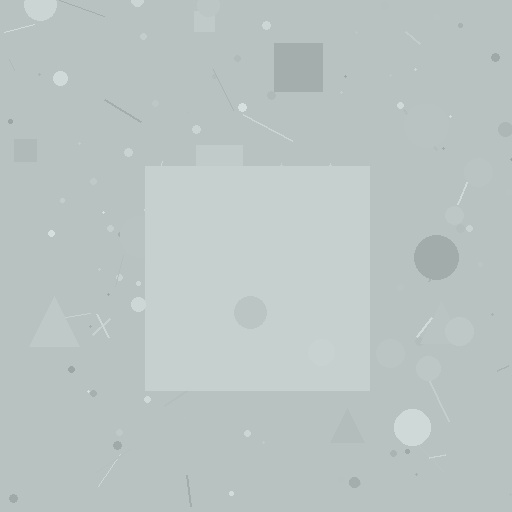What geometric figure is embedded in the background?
A square is embedded in the background.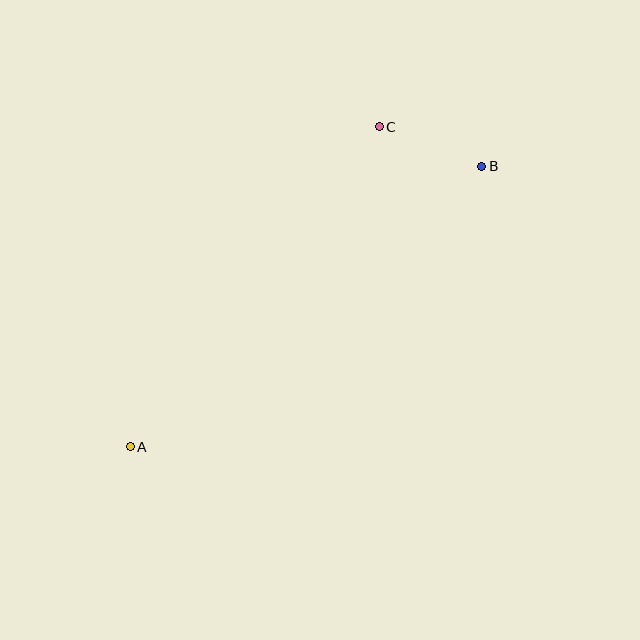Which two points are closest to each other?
Points B and C are closest to each other.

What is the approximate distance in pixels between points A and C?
The distance between A and C is approximately 405 pixels.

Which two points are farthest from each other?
Points A and B are farthest from each other.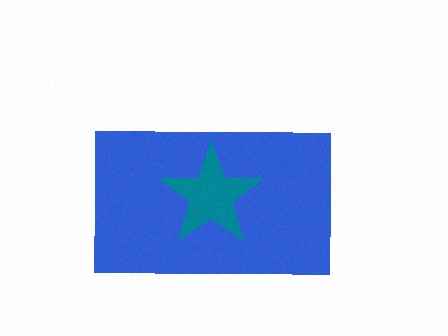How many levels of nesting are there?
2.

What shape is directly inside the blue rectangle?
The teal star.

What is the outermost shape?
The blue rectangle.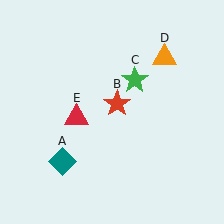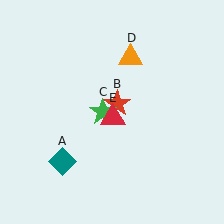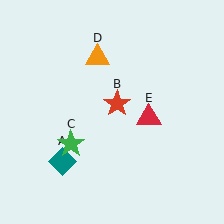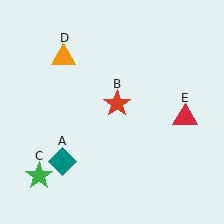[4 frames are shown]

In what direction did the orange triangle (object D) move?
The orange triangle (object D) moved left.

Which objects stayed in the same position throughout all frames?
Teal diamond (object A) and red star (object B) remained stationary.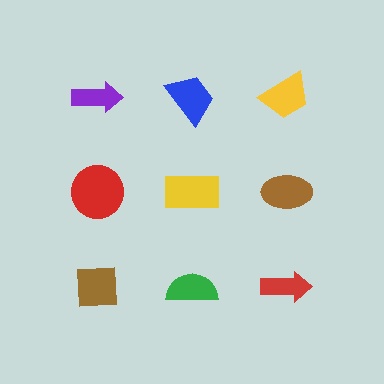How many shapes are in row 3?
3 shapes.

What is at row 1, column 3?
A yellow trapezoid.